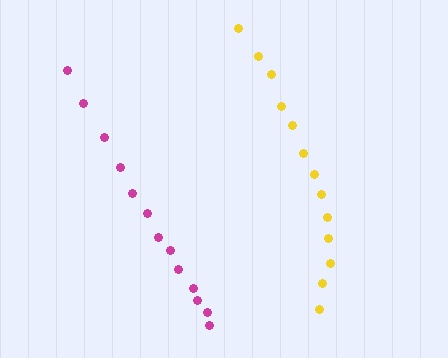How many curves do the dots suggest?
There are 2 distinct paths.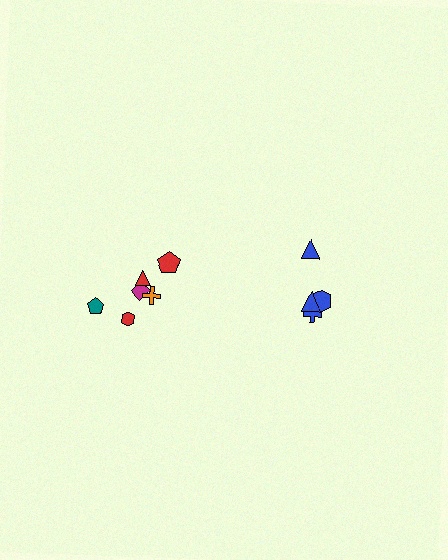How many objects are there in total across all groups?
There are 10 objects.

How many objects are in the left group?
There are 6 objects.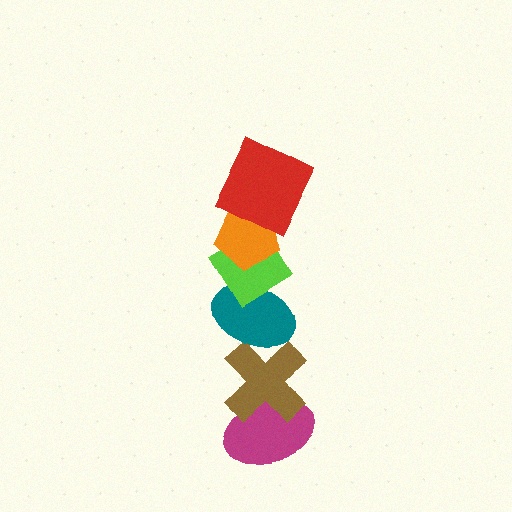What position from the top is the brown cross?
The brown cross is 5th from the top.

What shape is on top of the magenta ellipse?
The brown cross is on top of the magenta ellipse.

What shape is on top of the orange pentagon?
The red square is on top of the orange pentagon.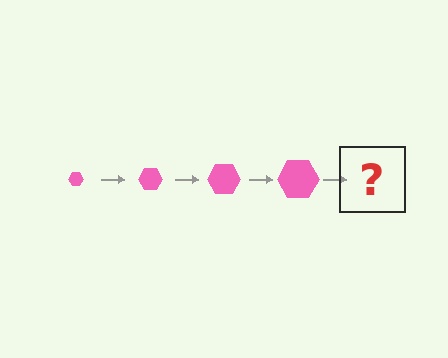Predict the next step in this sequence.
The next step is a pink hexagon, larger than the previous one.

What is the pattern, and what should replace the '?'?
The pattern is that the hexagon gets progressively larger each step. The '?' should be a pink hexagon, larger than the previous one.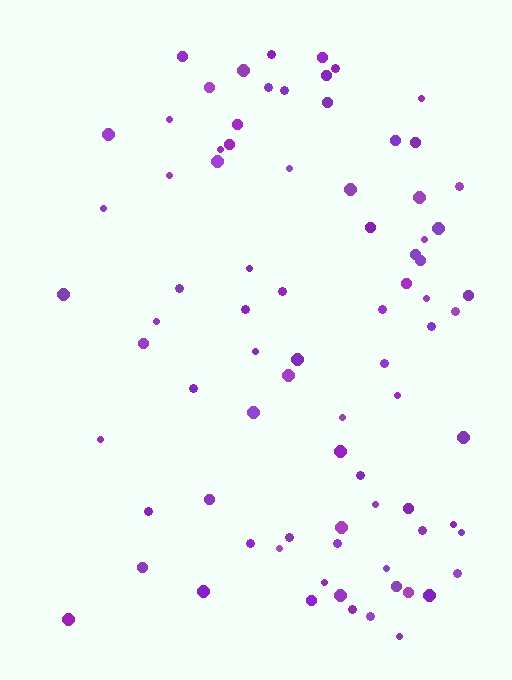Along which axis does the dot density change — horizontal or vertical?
Horizontal.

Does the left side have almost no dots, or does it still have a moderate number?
Still a moderate number, just noticeably fewer than the right.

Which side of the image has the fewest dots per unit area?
The left.